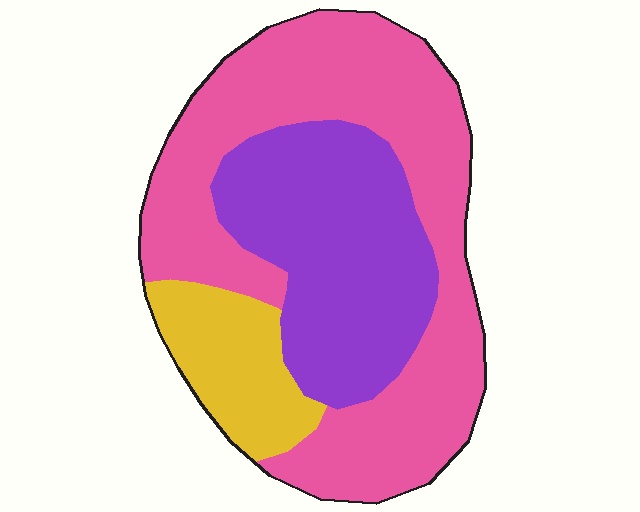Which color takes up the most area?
Pink, at roughly 55%.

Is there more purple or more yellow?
Purple.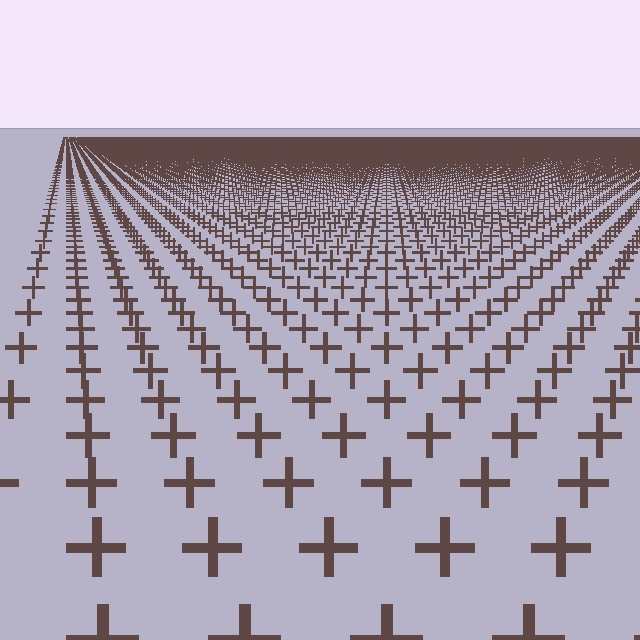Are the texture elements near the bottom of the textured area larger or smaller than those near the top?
Larger. Near the bottom, elements are closer to the viewer and appear at a bigger on-screen size.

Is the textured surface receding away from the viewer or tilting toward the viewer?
The surface is receding away from the viewer. Texture elements get smaller and denser toward the top.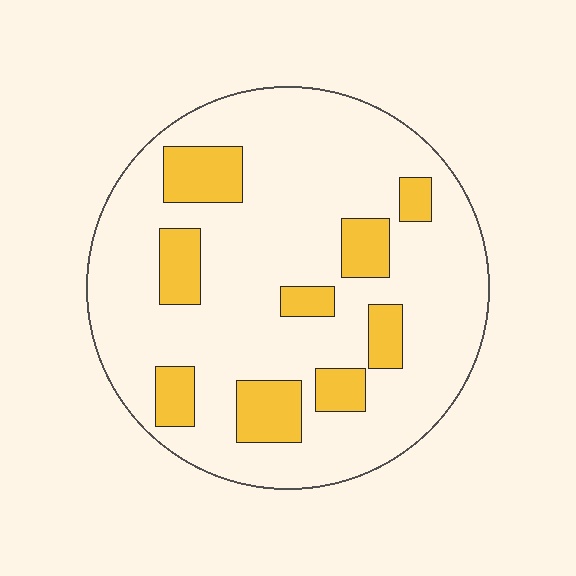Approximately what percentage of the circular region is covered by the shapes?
Approximately 20%.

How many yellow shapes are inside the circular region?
9.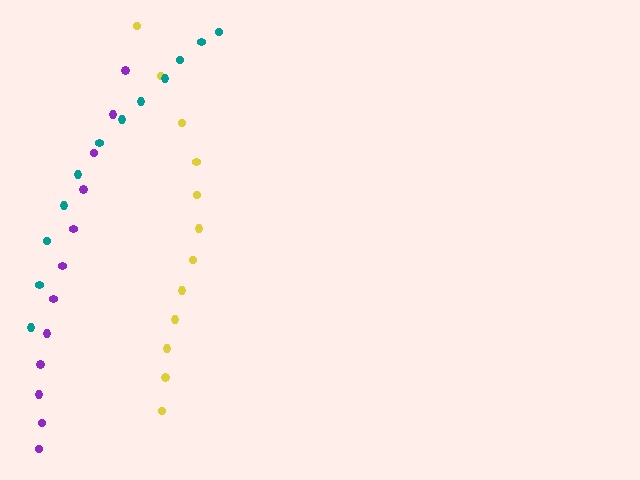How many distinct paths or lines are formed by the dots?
There are 3 distinct paths.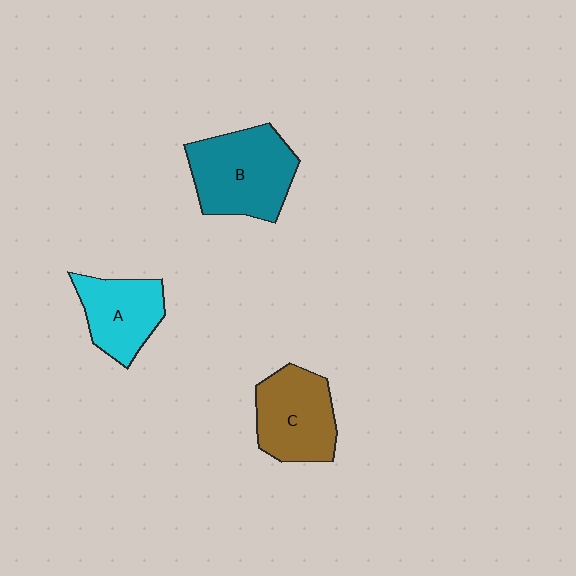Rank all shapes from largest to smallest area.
From largest to smallest: B (teal), C (brown), A (cyan).